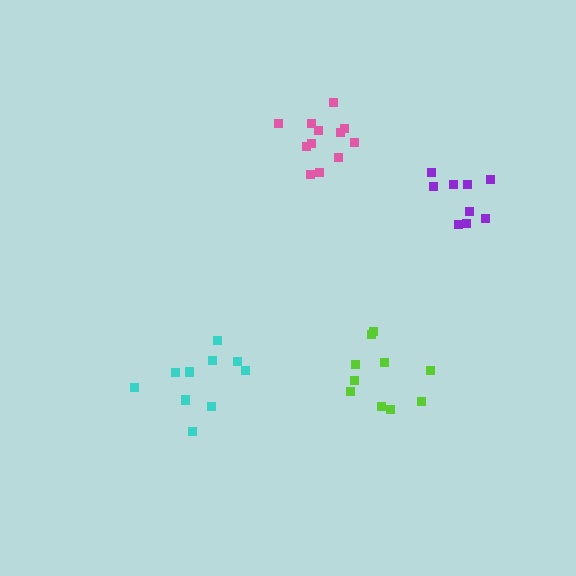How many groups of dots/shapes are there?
There are 4 groups.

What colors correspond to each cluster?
The clusters are colored: lime, pink, cyan, purple.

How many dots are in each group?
Group 1: 10 dots, Group 2: 12 dots, Group 3: 10 dots, Group 4: 9 dots (41 total).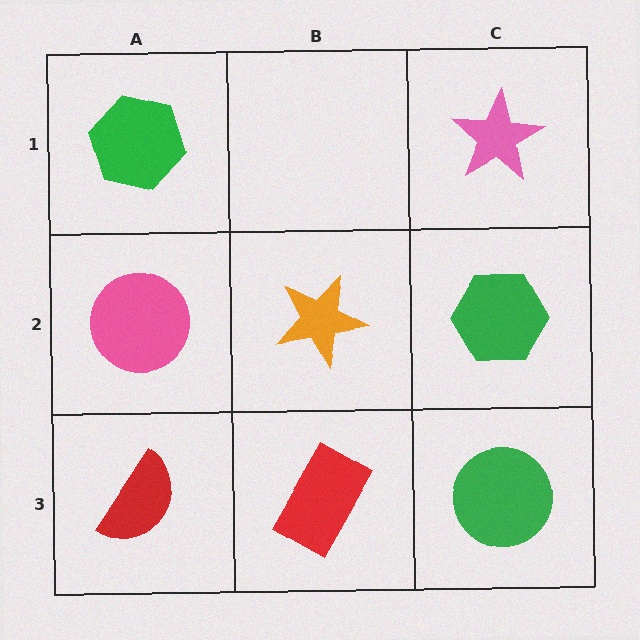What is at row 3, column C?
A green circle.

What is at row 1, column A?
A green hexagon.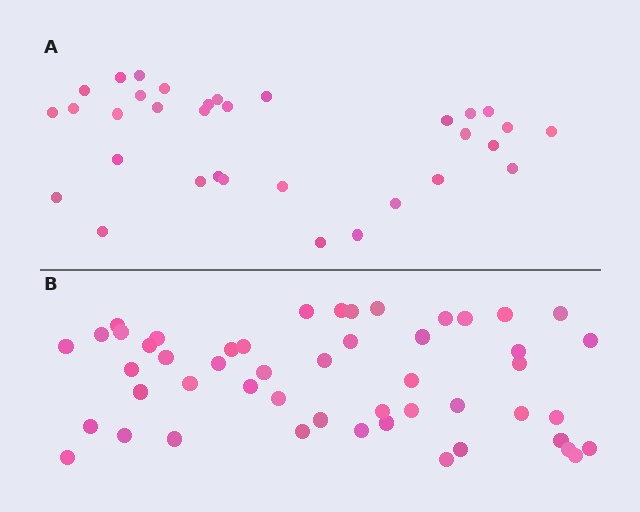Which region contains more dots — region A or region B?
Region B (the bottom region) has more dots.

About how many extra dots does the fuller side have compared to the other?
Region B has approximately 15 more dots than region A.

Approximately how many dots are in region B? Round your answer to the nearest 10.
About 50 dots.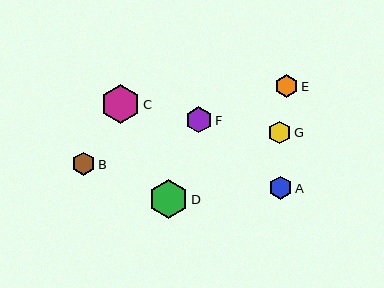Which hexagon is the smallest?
Hexagon G is the smallest with a size of approximately 23 pixels.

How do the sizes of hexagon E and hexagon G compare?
Hexagon E and hexagon G are approximately the same size.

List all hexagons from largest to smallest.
From largest to smallest: C, D, F, A, B, E, G.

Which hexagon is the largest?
Hexagon C is the largest with a size of approximately 39 pixels.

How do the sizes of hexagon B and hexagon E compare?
Hexagon B and hexagon E are approximately the same size.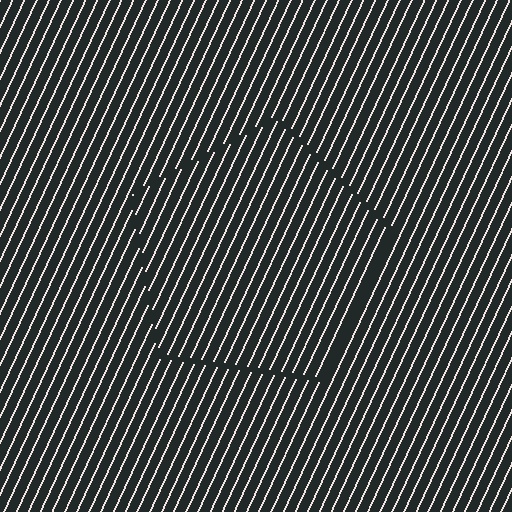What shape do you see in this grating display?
An illusory pentagon. The interior of the shape contains the same grating, shifted by half a period — the contour is defined by the phase discontinuity where line-ends from the inner and outer gratings abut.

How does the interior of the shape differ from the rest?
The interior of the shape contains the same grating, shifted by half a period — the contour is defined by the phase discontinuity where line-ends from the inner and outer gratings abut.